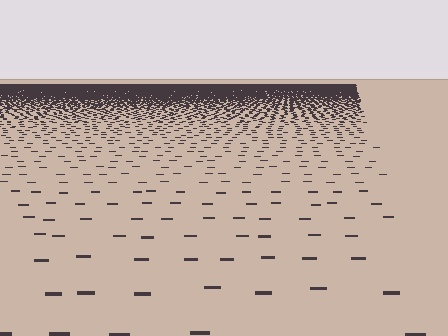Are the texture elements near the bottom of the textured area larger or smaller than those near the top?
Larger. Near the bottom, elements are closer to the viewer and appear at a bigger on-screen size.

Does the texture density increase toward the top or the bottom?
Density increases toward the top.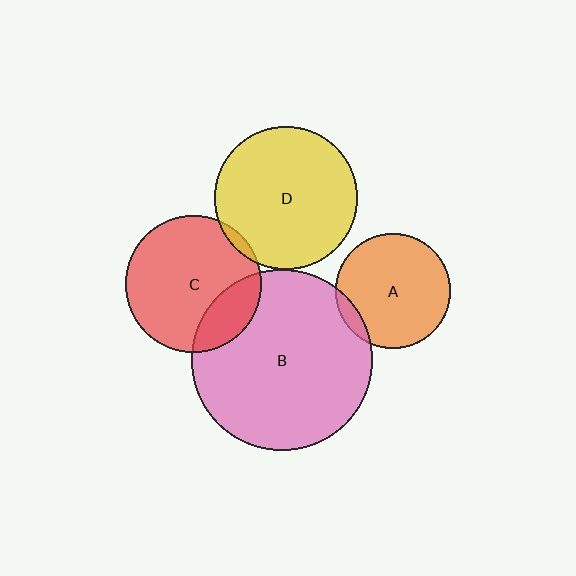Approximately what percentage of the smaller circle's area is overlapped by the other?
Approximately 5%.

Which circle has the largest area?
Circle B (pink).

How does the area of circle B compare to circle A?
Approximately 2.5 times.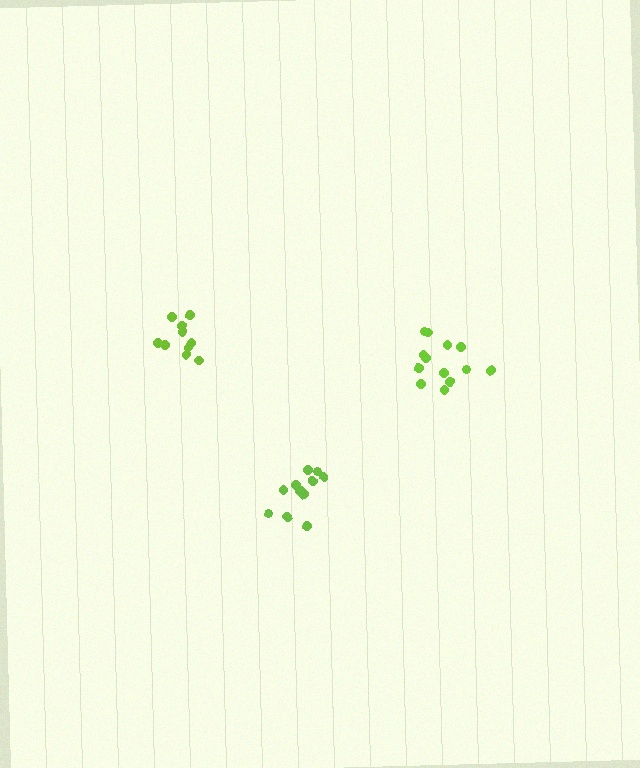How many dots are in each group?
Group 1: 10 dots, Group 2: 13 dots, Group 3: 11 dots (34 total).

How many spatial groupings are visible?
There are 3 spatial groupings.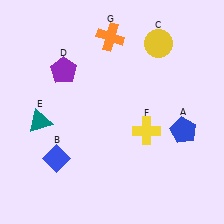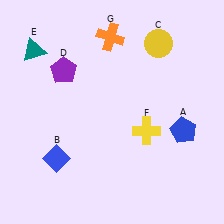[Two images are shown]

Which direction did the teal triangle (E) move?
The teal triangle (E) moved up.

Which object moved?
The teal triangle (E) moved up.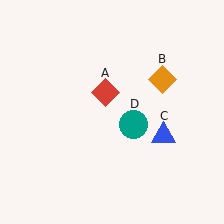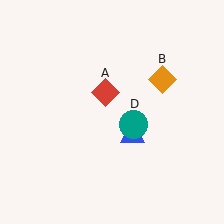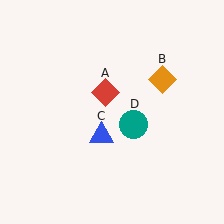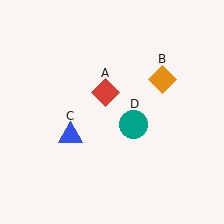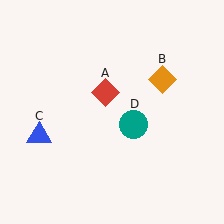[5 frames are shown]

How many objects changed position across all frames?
1 object changed position: blue triangle (object C).